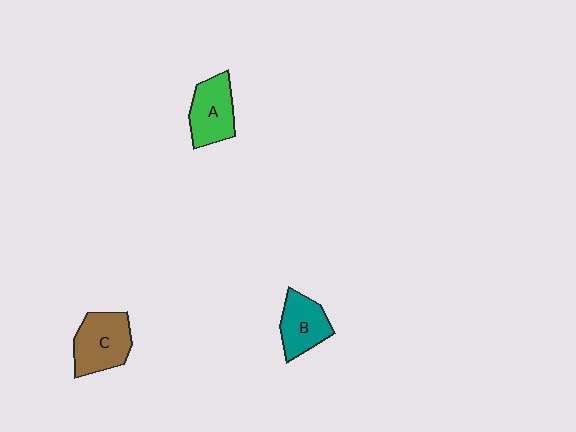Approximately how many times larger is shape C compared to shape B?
Approximately 1.2 times.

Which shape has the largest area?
Shape C (brown).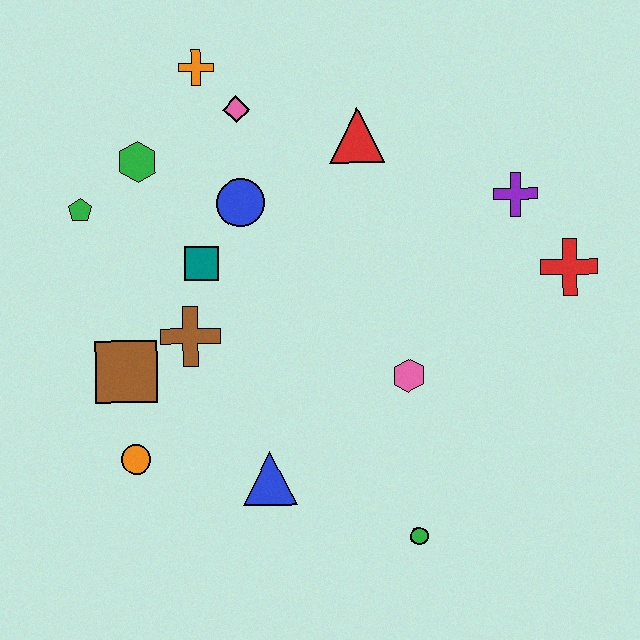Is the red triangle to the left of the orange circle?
No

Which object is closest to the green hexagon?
The green pentagon is closest to the green hexagon.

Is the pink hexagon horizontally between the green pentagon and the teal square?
No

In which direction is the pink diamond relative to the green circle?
The pink diamond is above the green circle.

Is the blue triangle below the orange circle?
Yes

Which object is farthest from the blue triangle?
The orange cross is farthest from the blue triangle.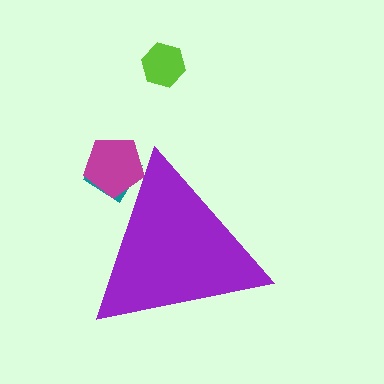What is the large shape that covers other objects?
A purple triangle.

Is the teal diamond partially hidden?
Yes, the teal diamond is partially hidden behind the purple triangle.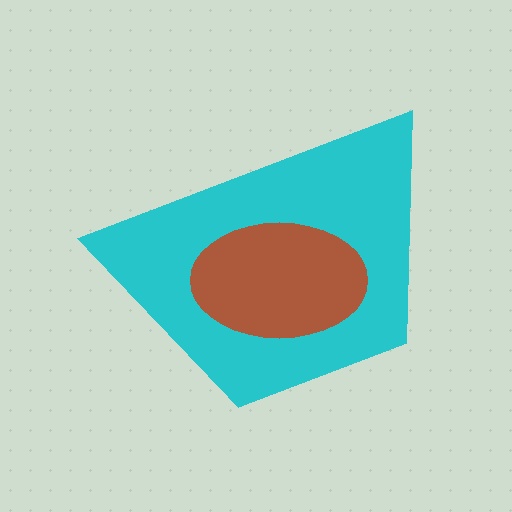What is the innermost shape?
The brown ellipse.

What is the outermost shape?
The cyan trapezoid.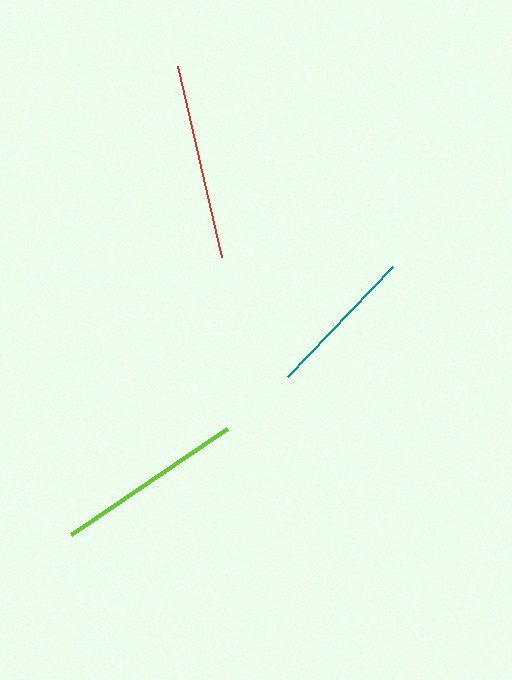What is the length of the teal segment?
The teal segment is approximately 152 pixels long.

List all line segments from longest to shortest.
From longest to shortest: red, lime, teal.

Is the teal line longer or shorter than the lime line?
The lime line is longer than the teal line.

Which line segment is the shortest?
The teal line is the shortest at approximately 152 pixels.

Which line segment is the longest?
The red line is the longest at approximately 197 pixels.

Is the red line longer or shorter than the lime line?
The red line is longer than the lime line.